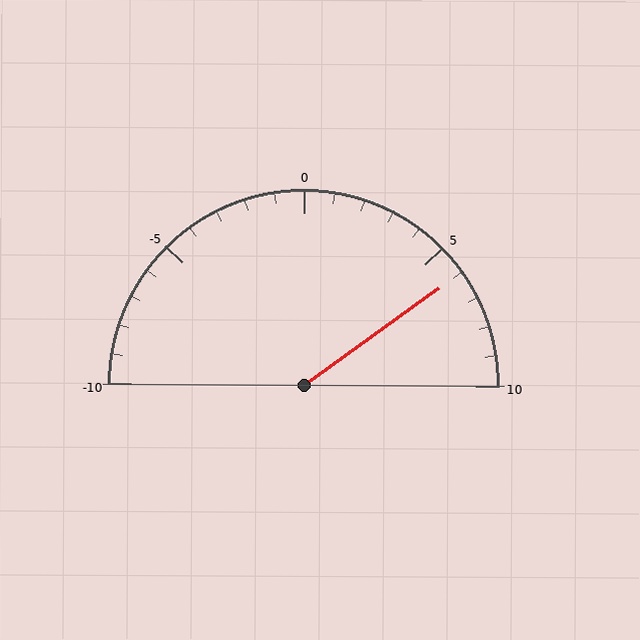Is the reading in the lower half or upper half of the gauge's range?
The reading is in the upper half of the range (-10 to 10).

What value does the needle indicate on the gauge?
The needle indicates approximately 6.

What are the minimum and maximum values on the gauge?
The gauge ranges from -10 to 10.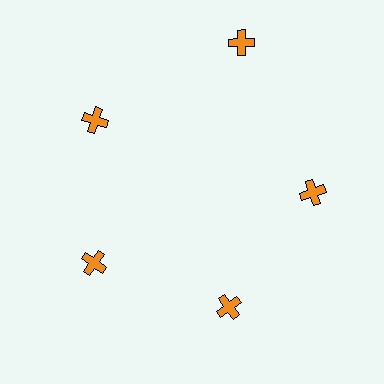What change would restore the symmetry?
The symmetry would be restored by moving it inward, back onto the ring so that all 5 crosses sit at equal angles and equal distance from the center.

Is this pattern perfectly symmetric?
No. The 5 orange crosses are arranged in a ring, but one element near the 1 o'clock position is pushed outward from the center, breaking the 5-fold rotational symmetry.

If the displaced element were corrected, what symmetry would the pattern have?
It would have 5-fold rotational symmetry — the pattern would map onto itself every 72 degrees.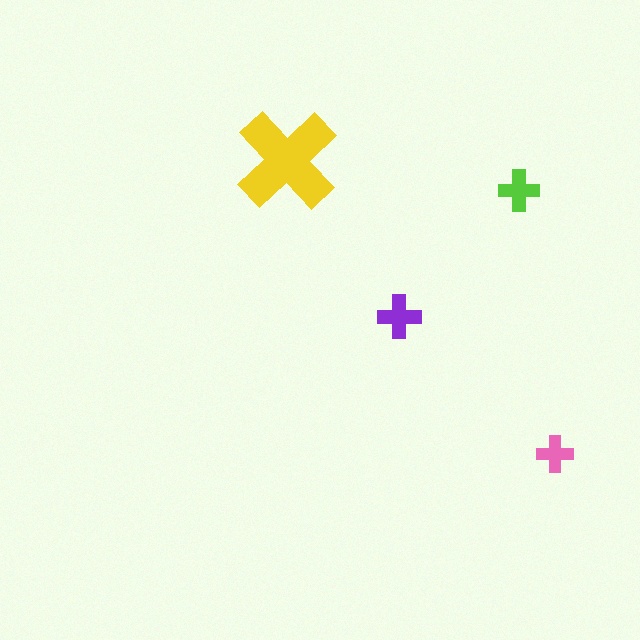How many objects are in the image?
There are 4 objects in the image.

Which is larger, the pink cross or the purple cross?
The purple one.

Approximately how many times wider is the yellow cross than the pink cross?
About 3 times wider.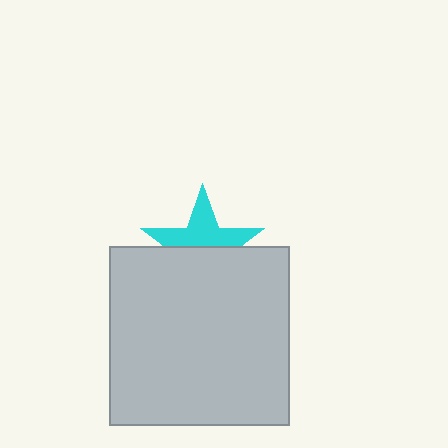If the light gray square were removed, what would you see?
You would see the complete cyan star.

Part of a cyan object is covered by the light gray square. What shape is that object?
It is a star.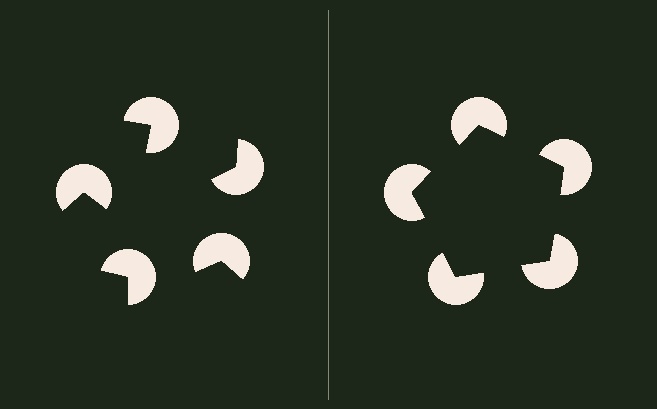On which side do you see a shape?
An illusory pentagon appears on the right side. On the left side the wedge cuts are rotated, so no coherent shape forms.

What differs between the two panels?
The pac-man discs are positioned identically on both sides; only the wedge orientations differ. On the right they align to a pentagon; on the left they are misaligned.